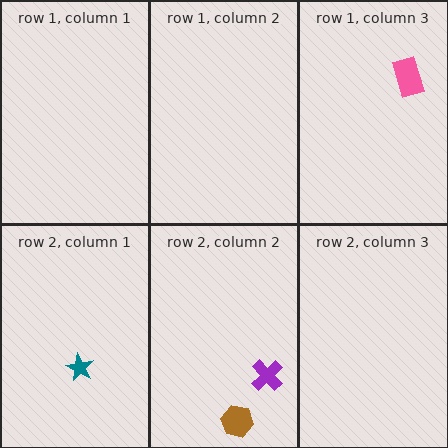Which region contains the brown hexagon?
The row 2, column 2 region.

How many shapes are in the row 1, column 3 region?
1.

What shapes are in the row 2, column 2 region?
The purple cross, the brown hexagon.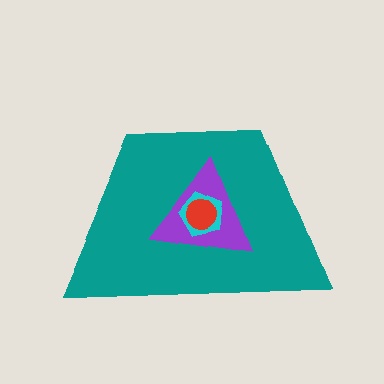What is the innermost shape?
The red circle.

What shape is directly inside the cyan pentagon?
The red circle.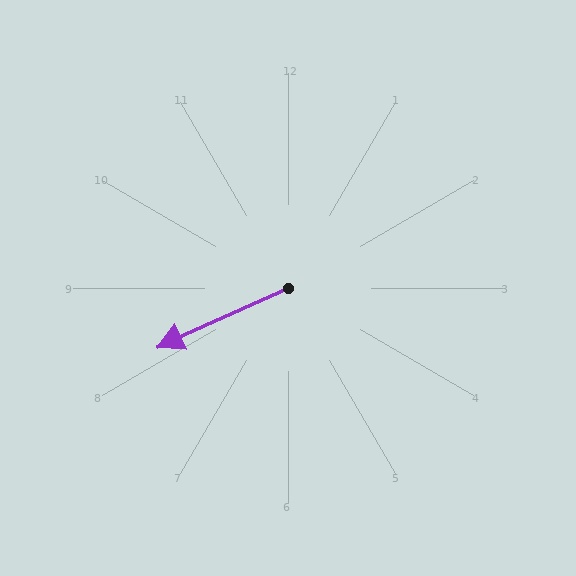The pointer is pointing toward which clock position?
Roughly 8 o'clock.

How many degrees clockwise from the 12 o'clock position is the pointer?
Approximately 246 degrees.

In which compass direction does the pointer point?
Southwest.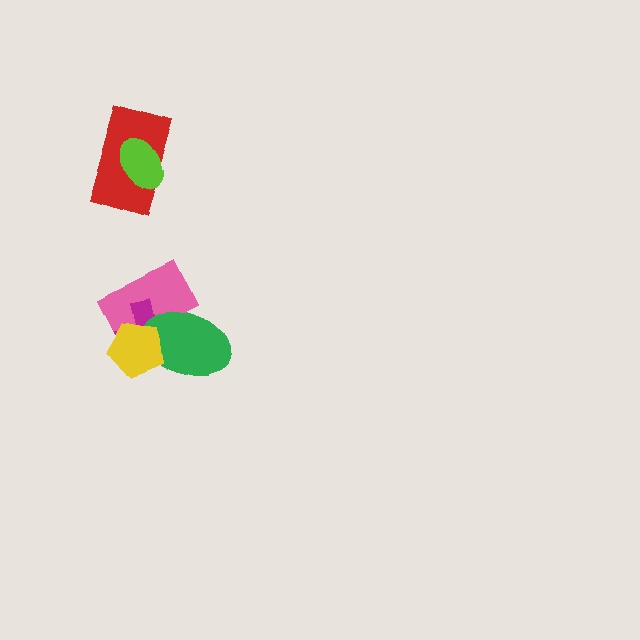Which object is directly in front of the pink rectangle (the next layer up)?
The magenta cross is directly in front of the pink rectangle.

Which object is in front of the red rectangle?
The lime ellipse is in front of the red rectangle.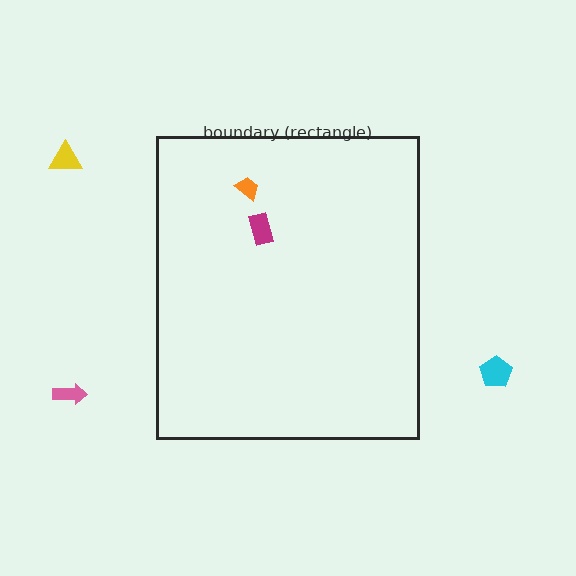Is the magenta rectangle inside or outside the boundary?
Inside.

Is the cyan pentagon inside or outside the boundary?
Outside.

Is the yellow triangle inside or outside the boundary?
Outside.